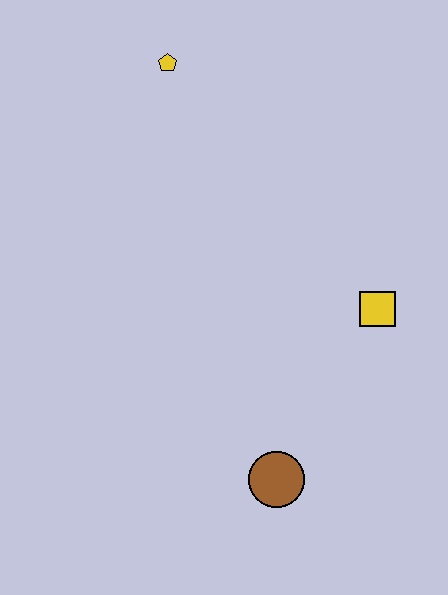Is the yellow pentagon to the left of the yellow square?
Yes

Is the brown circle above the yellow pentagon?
No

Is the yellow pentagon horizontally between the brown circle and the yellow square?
No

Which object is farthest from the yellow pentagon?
The brown circle is farthest from the yellow pentagon.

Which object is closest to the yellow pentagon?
The yellow square is closest to the yellow pentagon.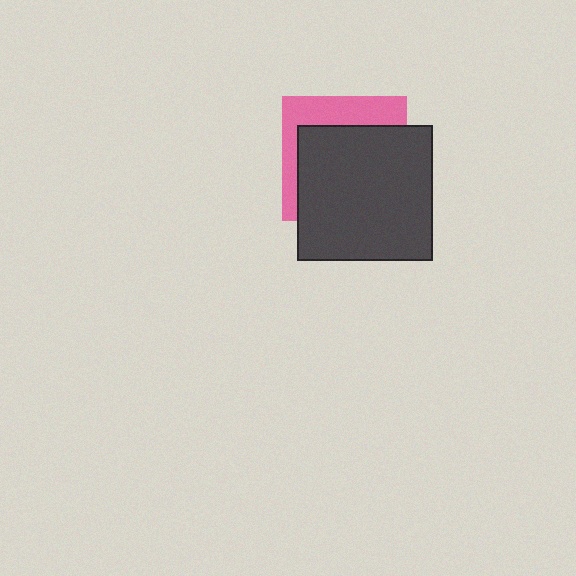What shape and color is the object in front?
The object in front is a dark gray square.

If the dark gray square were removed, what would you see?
You would see the complete pink square.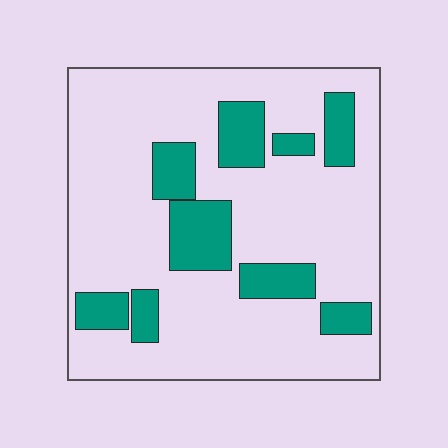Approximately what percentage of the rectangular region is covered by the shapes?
Approximately 20%.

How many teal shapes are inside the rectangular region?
9.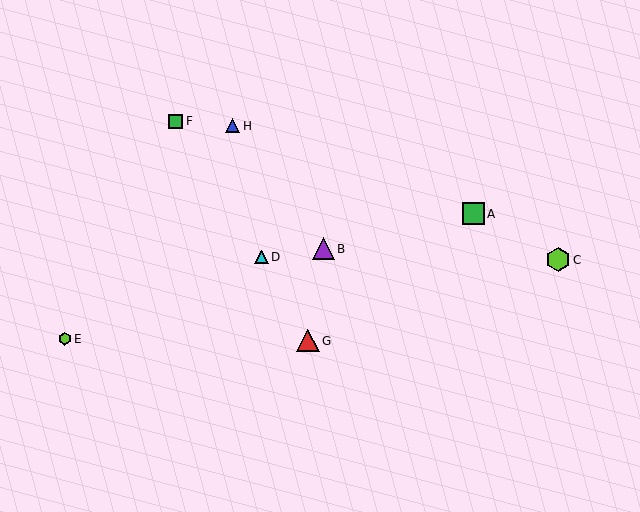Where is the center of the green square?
The center of the green square is at (176, 121).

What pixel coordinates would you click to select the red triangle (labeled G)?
Click at (308, 341) to select the red triangle G.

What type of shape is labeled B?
Shape B is a purple triangle.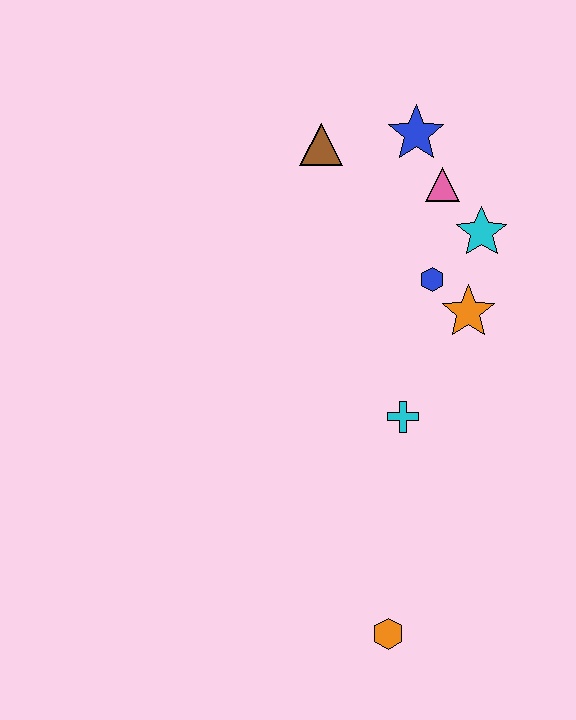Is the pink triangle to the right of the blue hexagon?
Yes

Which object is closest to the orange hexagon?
The cyan cross is closest to the orange hexagon.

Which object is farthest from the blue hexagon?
The orange hexagon is farthest from the blue hexagon.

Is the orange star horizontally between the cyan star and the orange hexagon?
Yes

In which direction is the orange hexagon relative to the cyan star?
The orange hexagon is below the cyan star.